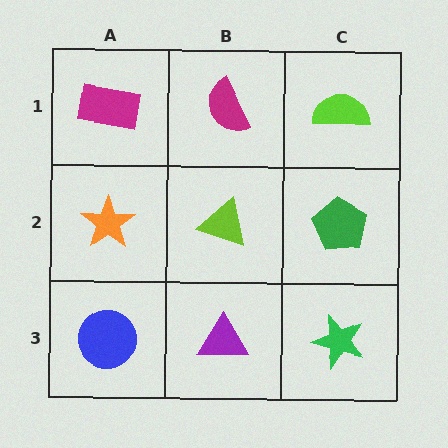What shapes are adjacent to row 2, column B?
A magenta semicircle (row 1, column B), a purple triangle (row 3, column B), an orange star (row 2, column A), a green pentagon (row 2, column C).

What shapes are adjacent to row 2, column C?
A lime semicircle (row 1, column C), a green star (row 3, column C), a lime triangle (row 2, column B).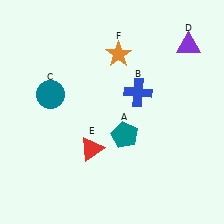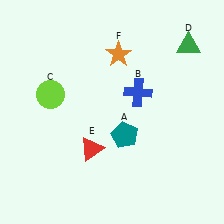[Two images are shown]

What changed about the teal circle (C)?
In Image 1, C is teal. In Image 2, it changed to lime.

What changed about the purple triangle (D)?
In Image 1, D is purple. In Image 2, it changed to green.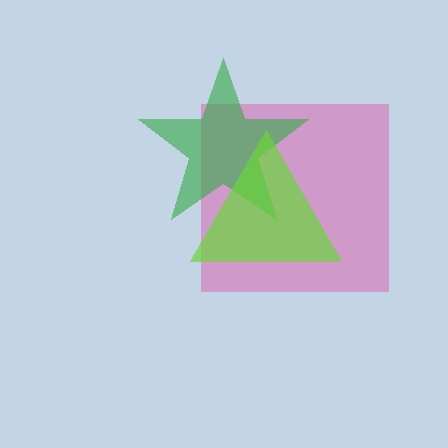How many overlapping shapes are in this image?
There are 3 overlapping shapes in the image.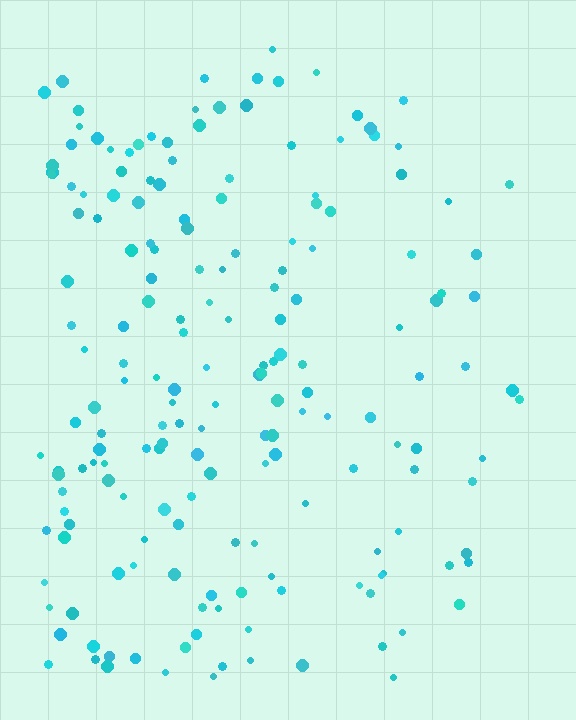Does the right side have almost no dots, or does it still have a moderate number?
Still a moderate number, just noticeably fewer than the left.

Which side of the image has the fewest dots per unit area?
The right.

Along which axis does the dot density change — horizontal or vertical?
Horizontal.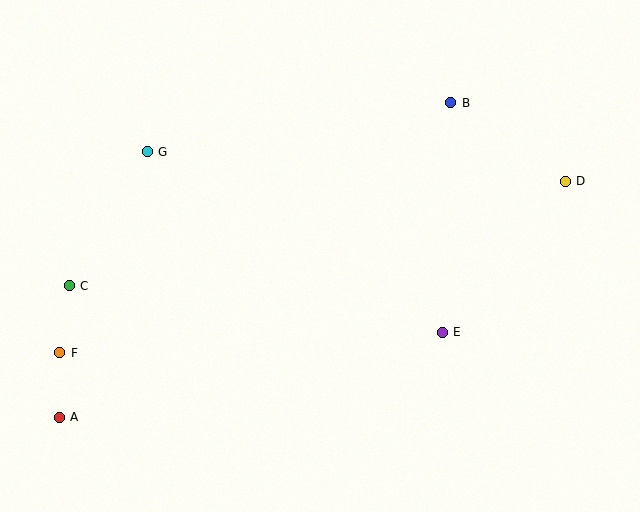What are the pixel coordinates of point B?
Point B is at (451, 103).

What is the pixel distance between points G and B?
The distance between G and B is 307 pixels.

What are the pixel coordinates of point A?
Point A is at (59, 417).